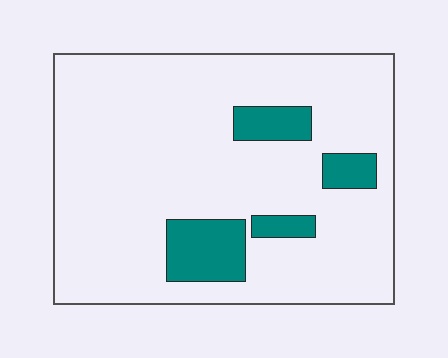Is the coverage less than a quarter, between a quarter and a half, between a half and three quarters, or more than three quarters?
Less than a quarter.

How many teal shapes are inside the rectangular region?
4.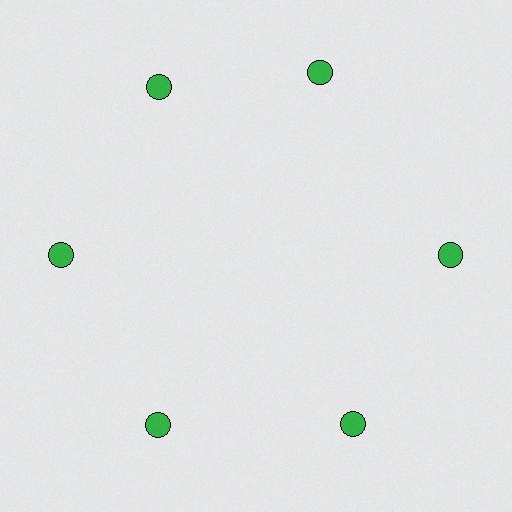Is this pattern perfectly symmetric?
No. The 6 green circles are arranged in a ring, but one element near the 1 o'clock position is rotated out of alignment along the ring, breaking the 6-fold rotational symmetry.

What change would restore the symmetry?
The symmetry would be restored by rotating it back into even spacing with its neighbors so that all 6 circles sit at equal angles and equal distance from the center.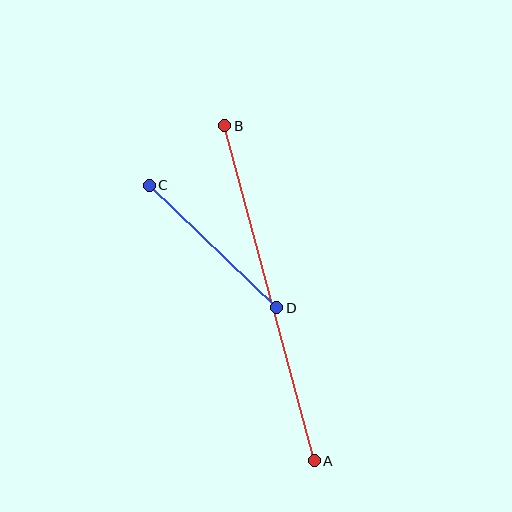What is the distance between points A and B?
The distance is approximately 346 pixels.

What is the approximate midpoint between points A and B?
The midpoint is at approximately (269, 293) pixels.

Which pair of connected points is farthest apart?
Points A and B are farthest apart.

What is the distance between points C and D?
The distance is approximately 177 pixels.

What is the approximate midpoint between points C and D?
The midpoint is at approximately (213, 247) pixels.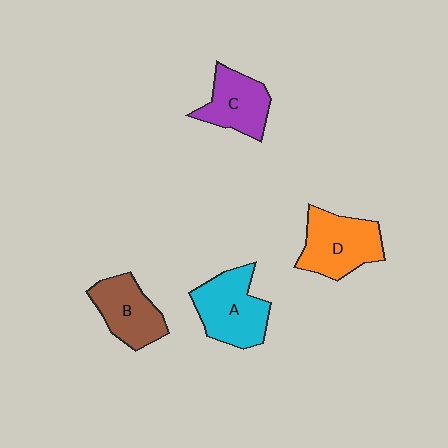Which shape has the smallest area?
Shape C (purple).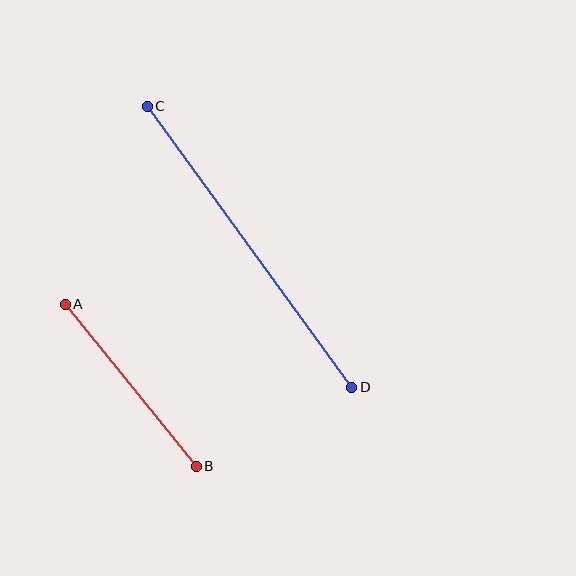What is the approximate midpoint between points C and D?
The midpoint is at approximately (250, 247) pixels.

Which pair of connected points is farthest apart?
Points C and D are farthest apart.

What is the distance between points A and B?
The distance is approximately 208 pixels.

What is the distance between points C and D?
The distance is approximately 347 pixels.